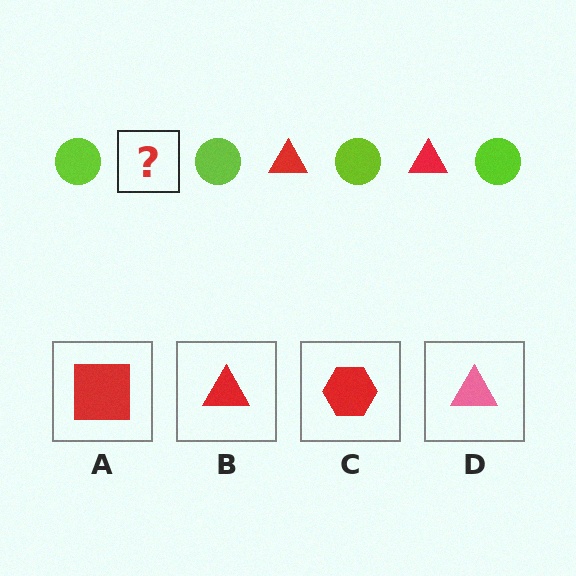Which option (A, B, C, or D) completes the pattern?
B.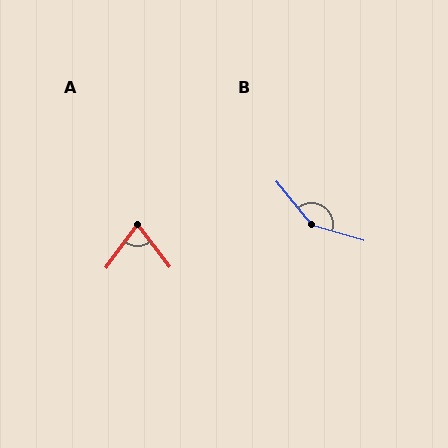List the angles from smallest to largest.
A (73°), B (146°).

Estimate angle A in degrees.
Approximately 73 degrees.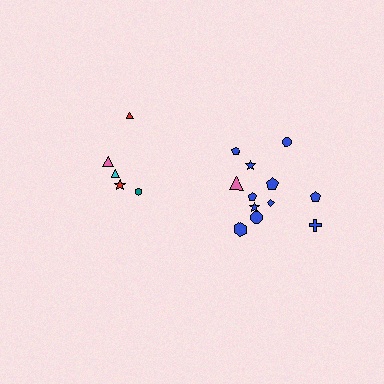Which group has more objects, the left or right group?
The right group.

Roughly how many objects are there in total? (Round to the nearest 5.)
Roughly 15 objects in total.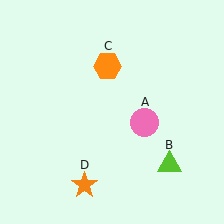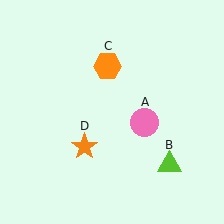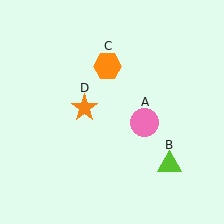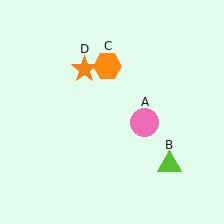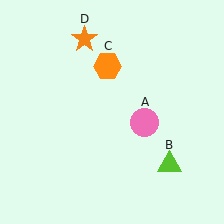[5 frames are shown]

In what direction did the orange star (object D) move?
The orange star (object D) moved up.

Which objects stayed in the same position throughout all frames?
Pink circle (object A) and lime triangle (object B) and orange hexagon (object C) remained stationary.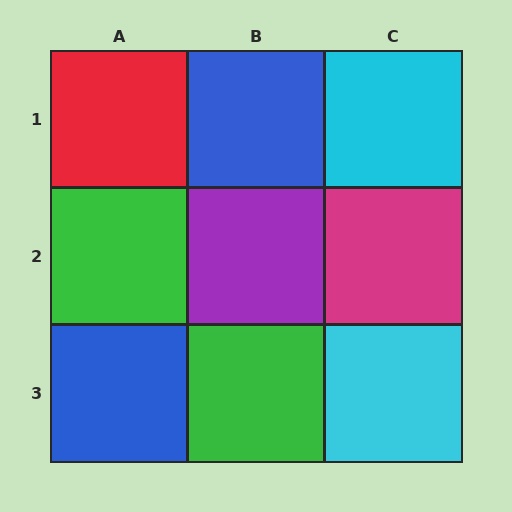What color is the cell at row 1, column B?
Blue.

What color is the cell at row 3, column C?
Cyan.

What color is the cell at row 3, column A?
Blue.